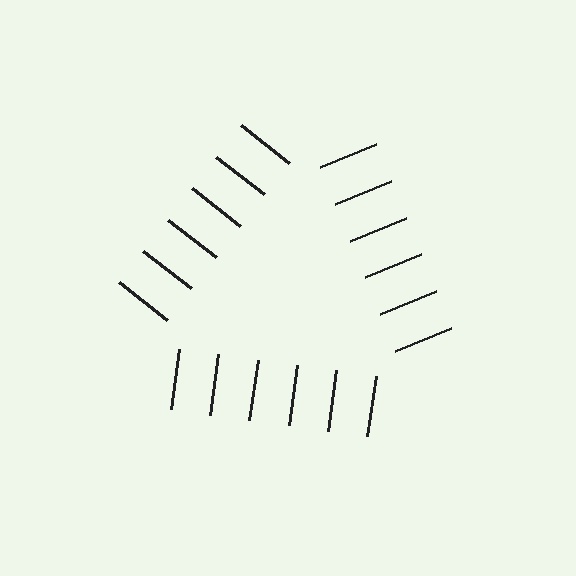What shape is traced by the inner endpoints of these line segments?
An illusory triangle — the line segments terminate on its edges but no continuous stroke is drawn.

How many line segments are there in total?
18 — 6 along each of the 3 edges.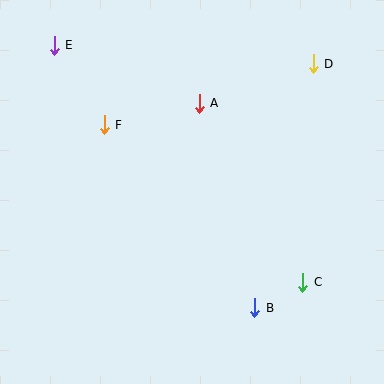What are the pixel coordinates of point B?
Point B is at (255, 308).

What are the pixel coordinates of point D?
Point D is at (313, 64).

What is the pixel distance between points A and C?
The distance between A and C is 207 pixels.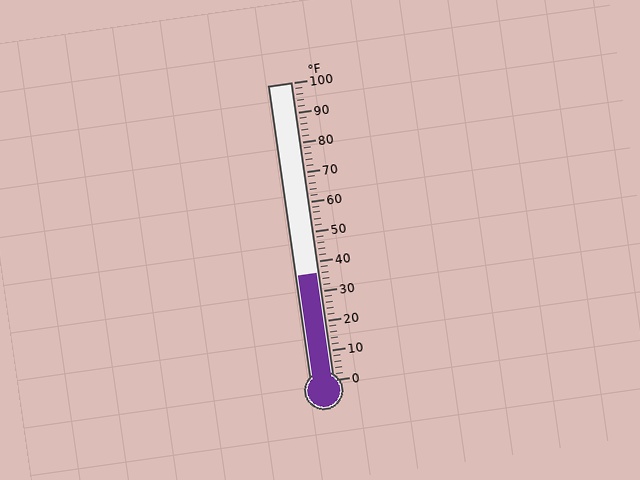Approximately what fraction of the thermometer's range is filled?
The thermometer is filled to approximately 35% of its range.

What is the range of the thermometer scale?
The thermometer scale ranges from 0°F to 100°F.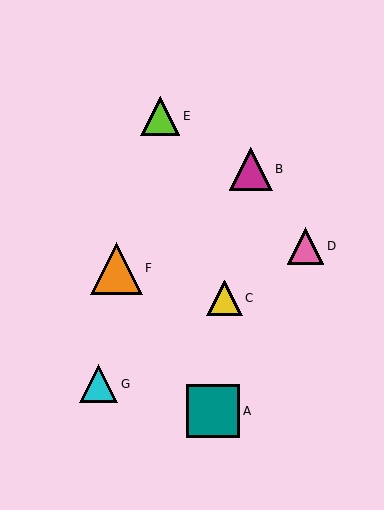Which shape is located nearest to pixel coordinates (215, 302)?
The yellow triangle (labeled C) at (224, 298) is nearest to that location.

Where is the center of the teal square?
The center of the teal square is at (213, 411).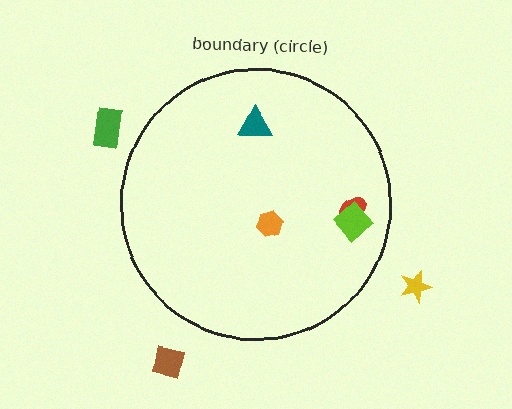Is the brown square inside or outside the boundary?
Outside.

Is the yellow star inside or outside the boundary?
Outside.